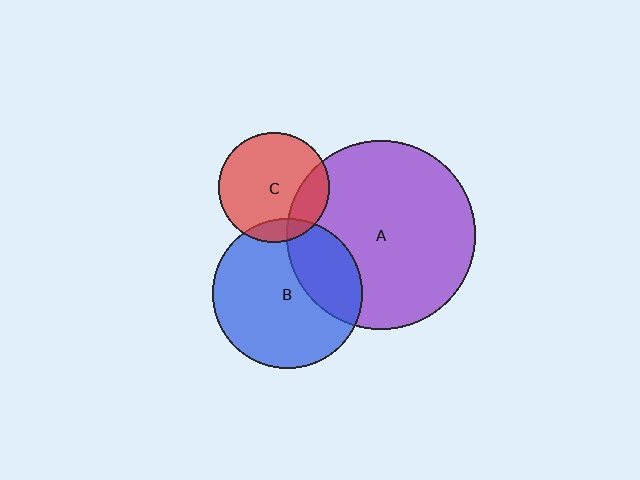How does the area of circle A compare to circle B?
Approximately 1.6 times.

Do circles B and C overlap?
Yes.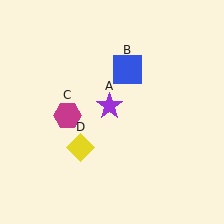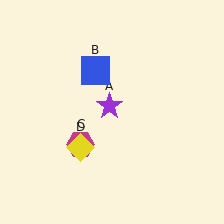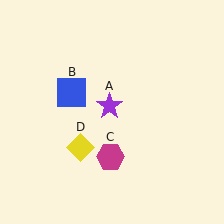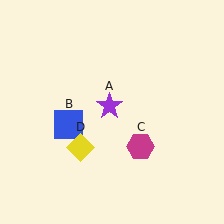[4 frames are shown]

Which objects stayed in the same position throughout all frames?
Purple star (object A) and yellow diamond (object D) remained stationary.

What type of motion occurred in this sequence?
The blue square (object B), magenta hexagon (object C) rotated counterclockwise around the center of the scene.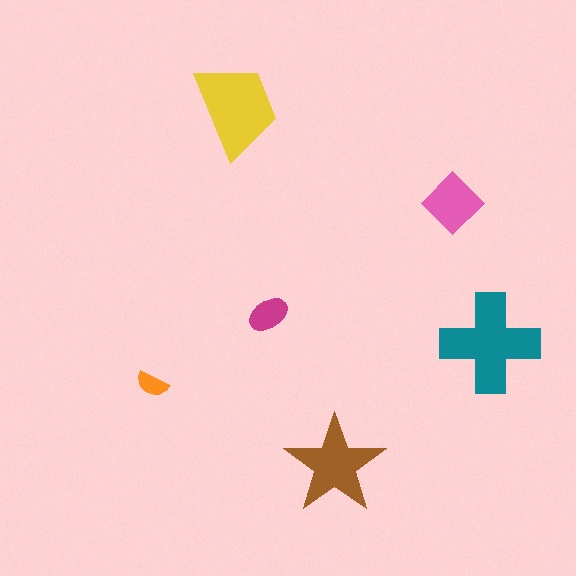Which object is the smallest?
The orange semicircle.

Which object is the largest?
The teal cross.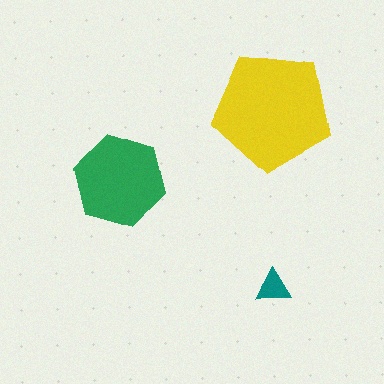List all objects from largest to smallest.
The yellow pentagon, the green hexagon, the teal triangle.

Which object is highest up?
The yellow pentagon is topmost.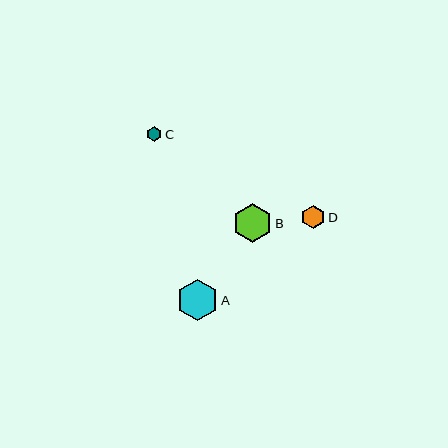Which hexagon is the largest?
Hexagon A is the largest with a size of approximately 41 pixels.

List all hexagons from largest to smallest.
From largest to smallest: A, B, D, C.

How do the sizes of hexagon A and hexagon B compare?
Hexagon A and hexagon B are approximately the same size.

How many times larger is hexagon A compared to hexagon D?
Hexagon A is approximately 1.7 times the size of hexagon D.